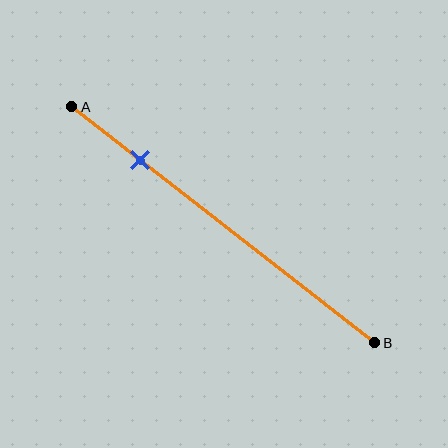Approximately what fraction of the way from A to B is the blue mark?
The blue mark is approximately 25% of the way from A to B.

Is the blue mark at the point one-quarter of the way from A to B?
Yes, the mark is approximately at the one-quarter point.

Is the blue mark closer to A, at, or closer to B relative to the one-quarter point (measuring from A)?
The blue mark is approximately at the one-quarter point of segment AB.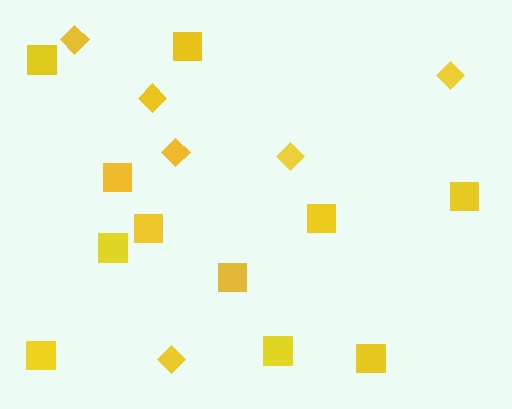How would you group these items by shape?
There are 2 groups: one group of diamonds (6) and one group of squares (11).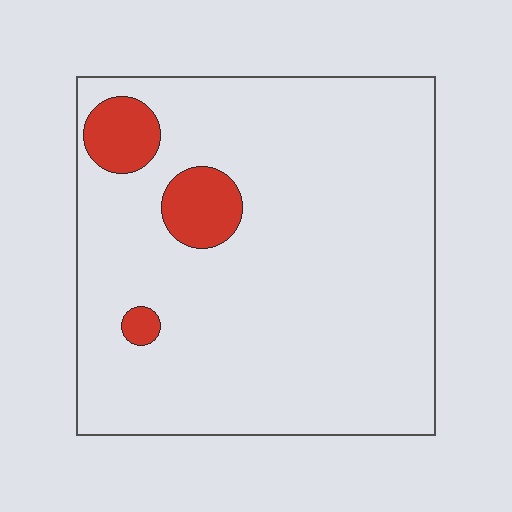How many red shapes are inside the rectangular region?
3.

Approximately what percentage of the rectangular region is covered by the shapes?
Approximately 10%.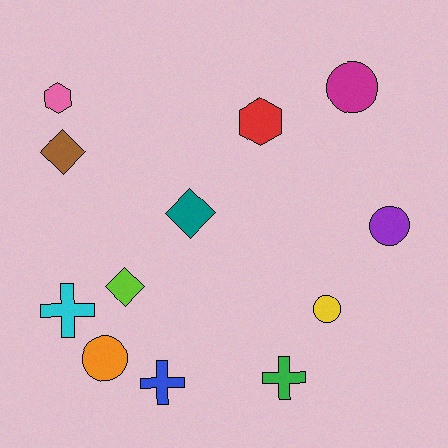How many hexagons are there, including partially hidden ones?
There are 2 hexagons.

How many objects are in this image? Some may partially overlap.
There are 12 objects.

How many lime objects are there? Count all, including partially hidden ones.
There is 1 lime object.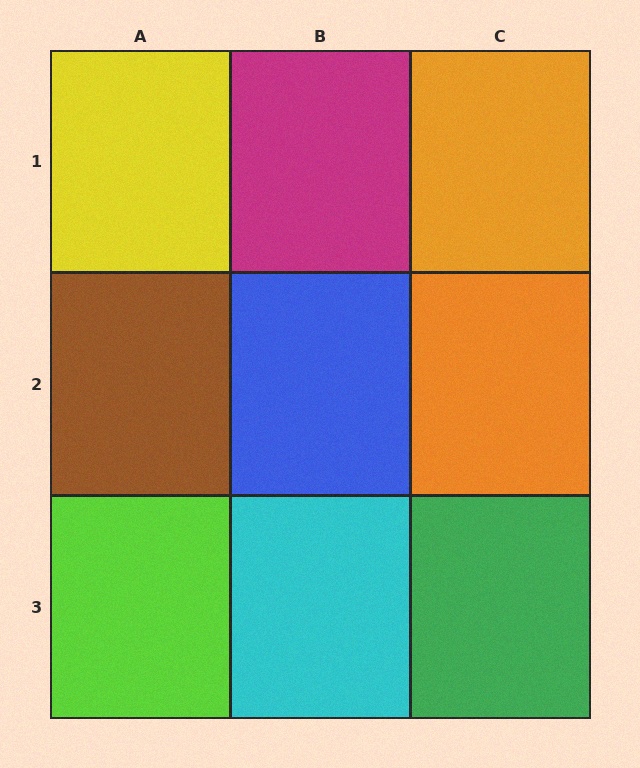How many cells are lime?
1 cell is lime.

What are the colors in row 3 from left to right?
Lime, cyan, green.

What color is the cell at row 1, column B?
Magenta.